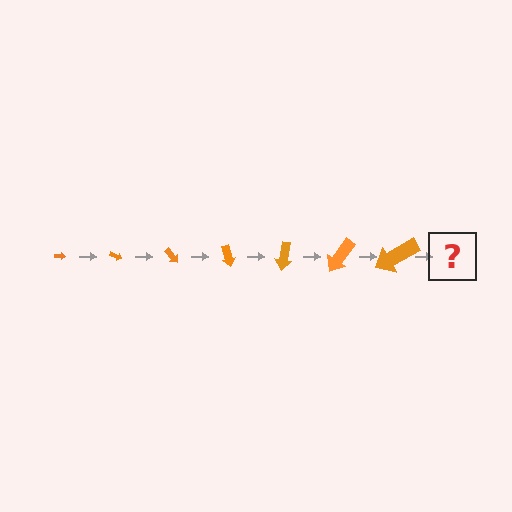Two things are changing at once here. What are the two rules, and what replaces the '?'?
The two rules are that the arrow grows larger each step and it rotates 25 degrees each step. The '?' should be an arrow, larger than the previous one and rotated 175 degrees from the start.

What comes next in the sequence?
The next element should be an arrow, larger than the previous one and rotated 175 degrees from the start.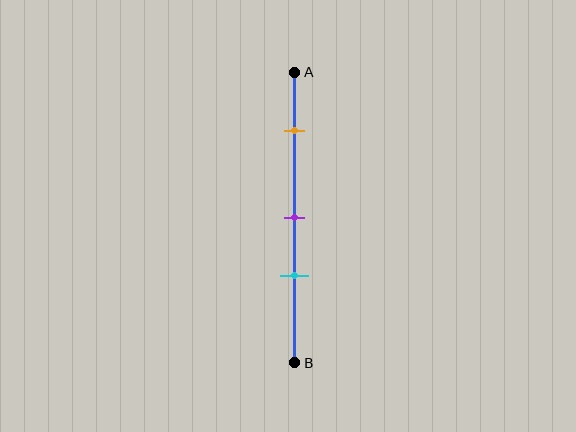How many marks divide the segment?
There are 3 marks dividing the segment.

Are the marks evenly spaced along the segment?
No, the marks are not evenly spaced.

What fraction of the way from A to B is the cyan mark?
The cyan mark is approximately 70% (0.7) of the way from A to B.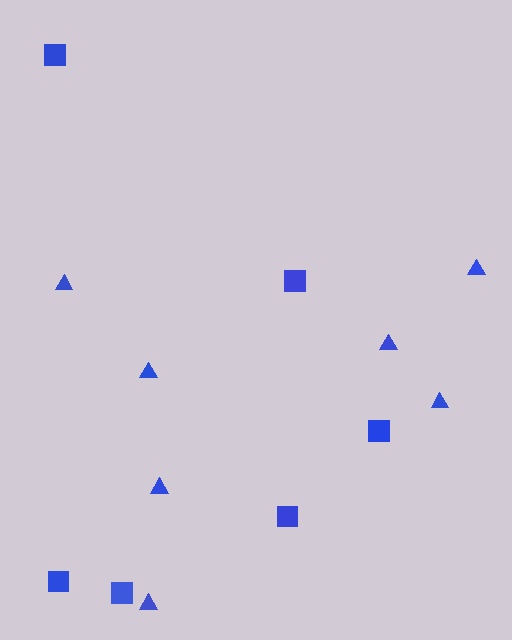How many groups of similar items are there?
There are 2 groups: one group of squares (6) and one group of triangles (7).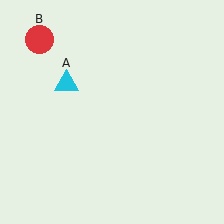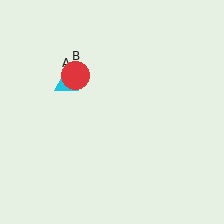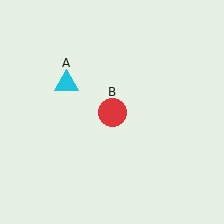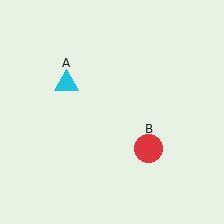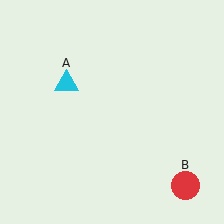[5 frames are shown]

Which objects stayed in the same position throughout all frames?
Cyan triangle (object A) remained stationary.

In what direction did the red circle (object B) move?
The red circle (object B) moved down and to the right.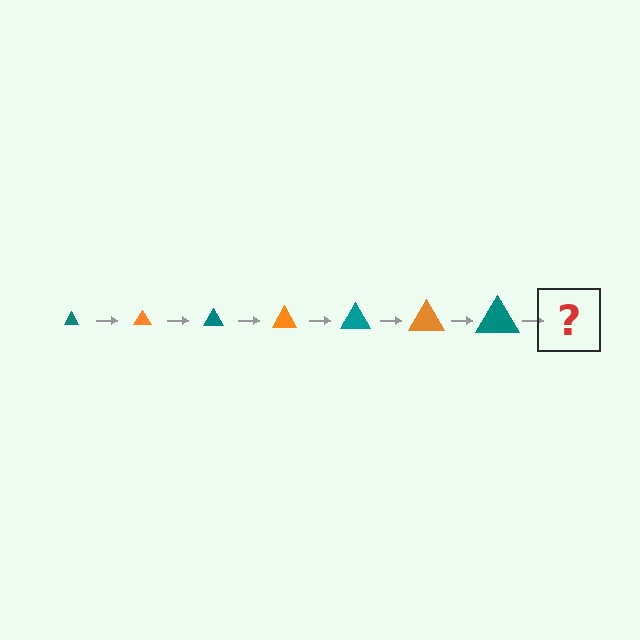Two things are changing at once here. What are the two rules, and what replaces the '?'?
The two rules are that the triangle grows larger each step and the color cycles through teal and orange. The '?' should be an orange triangle, larger than the previous one.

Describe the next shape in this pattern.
It should be an orange triangle, larger than the previous one.